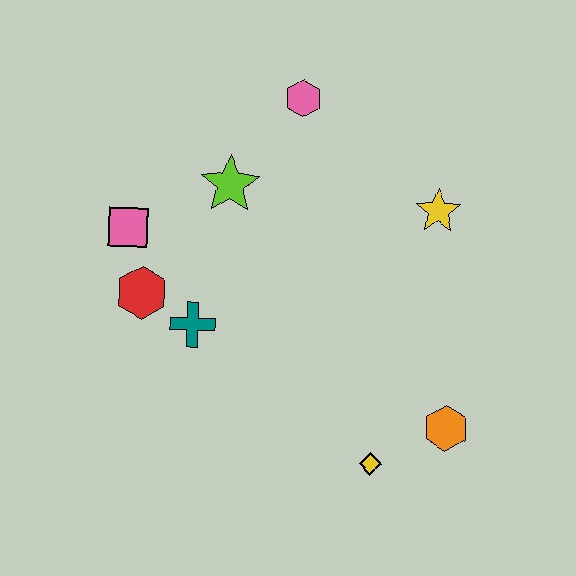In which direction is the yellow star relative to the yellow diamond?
The yellow star is above the yellow diamond.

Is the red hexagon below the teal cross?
No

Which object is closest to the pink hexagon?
The lime star is closest to the pink hexagon.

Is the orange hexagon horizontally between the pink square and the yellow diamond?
No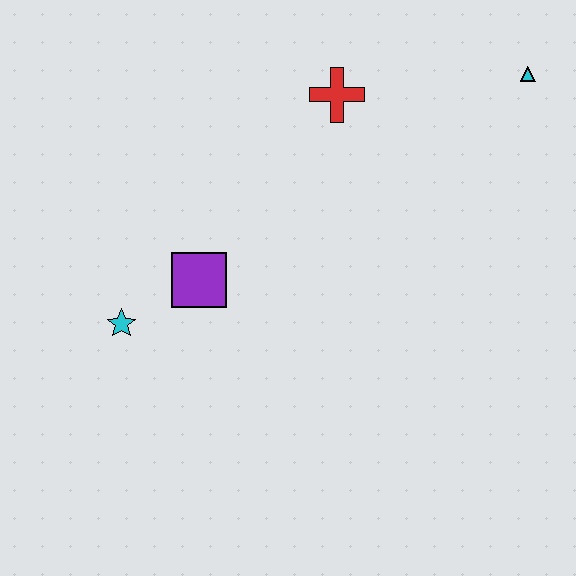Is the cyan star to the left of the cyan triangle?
Yes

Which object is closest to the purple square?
The cyan star is closest to the purple square.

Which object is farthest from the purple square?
The cyan triangle is farthest from the purple square.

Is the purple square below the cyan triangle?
Yes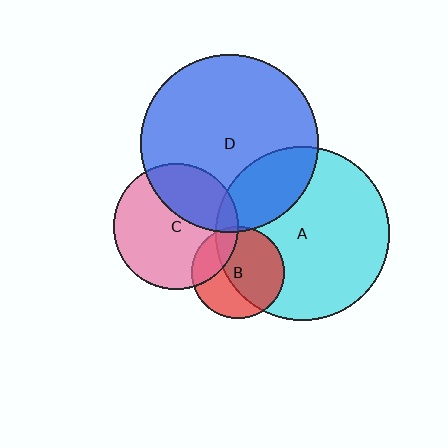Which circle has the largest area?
Circle D (blue).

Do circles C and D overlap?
Yes.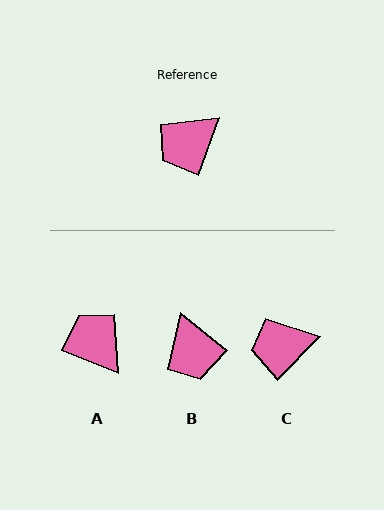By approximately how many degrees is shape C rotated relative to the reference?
Approximately 25 degrees clockwise.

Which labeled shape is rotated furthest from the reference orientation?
A, about 93 degrees away.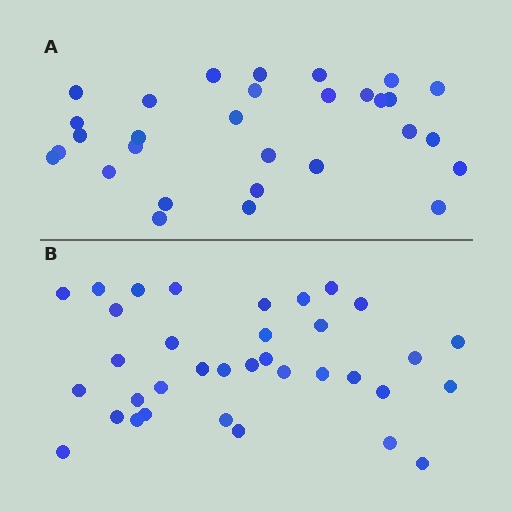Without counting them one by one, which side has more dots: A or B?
Region B (the bottom region) has more dots.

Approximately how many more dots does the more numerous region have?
Region B has about 5 more dots than region A.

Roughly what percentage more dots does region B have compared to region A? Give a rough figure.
About 15% more.